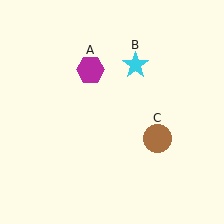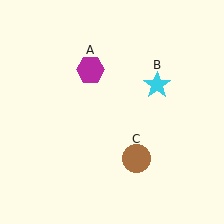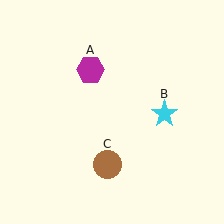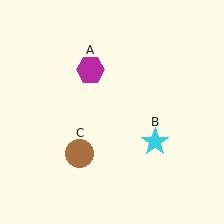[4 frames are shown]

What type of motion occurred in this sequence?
The cyan star (object B), brown circle (object C) rotated clockwise around the center of the scene.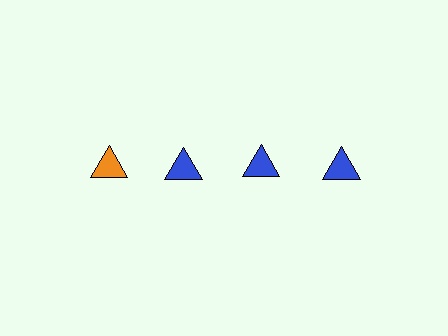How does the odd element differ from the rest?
It has a different color: orange instead of blue.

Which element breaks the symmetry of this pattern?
The orange triangle in the top row, leftmost column breaks the symmetry. All other shapes are blue triangles.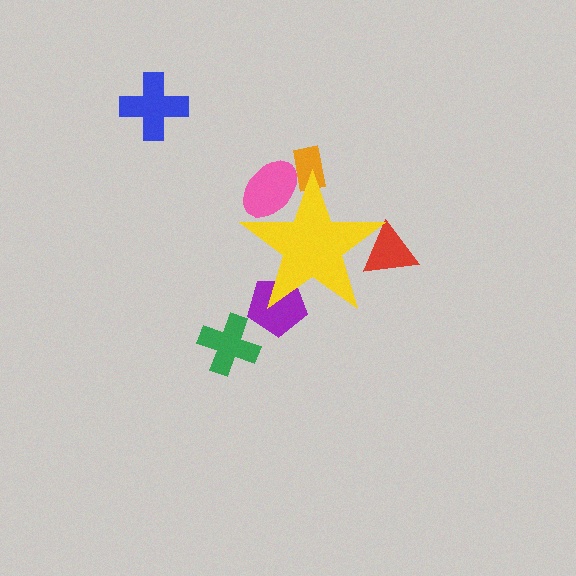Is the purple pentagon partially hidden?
Yes, the purple pentagon is partially hidden behind the yellow star.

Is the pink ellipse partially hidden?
Yes, the pink ellipse is partially hidden behind the yellow star.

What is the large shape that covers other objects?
A yellow star.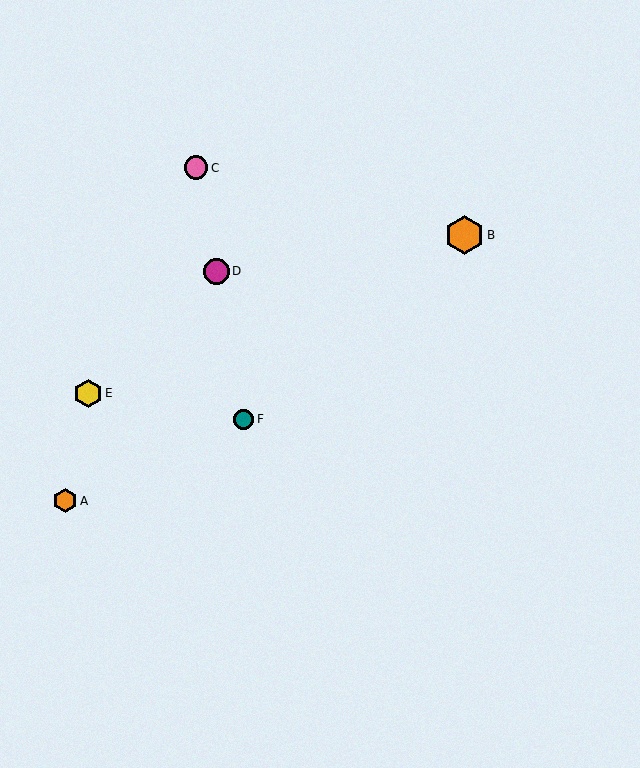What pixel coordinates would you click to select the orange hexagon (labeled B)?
Click at (464, 235) to select the orange hexagon B.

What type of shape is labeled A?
Shape A is an orange hexagon.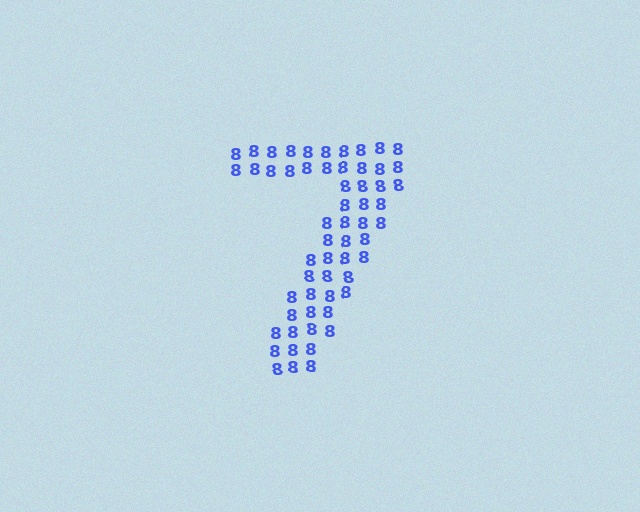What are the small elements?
The small elements are digit 8's.